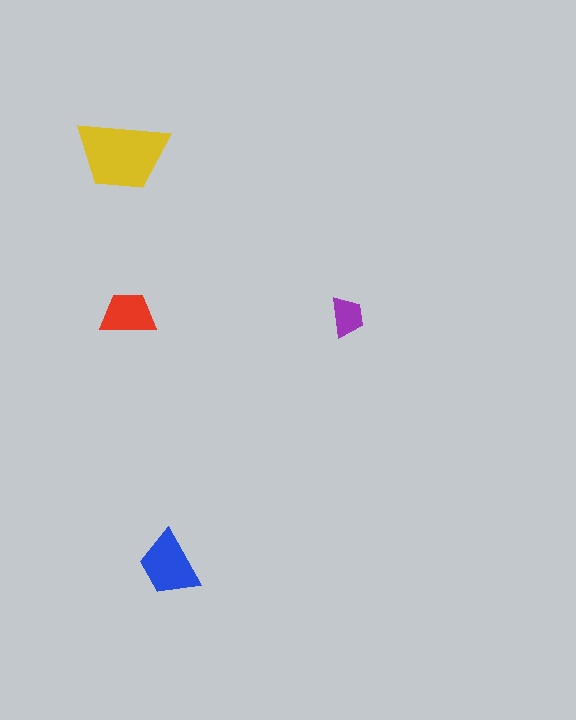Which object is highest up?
The yellow trapezoid is topmost.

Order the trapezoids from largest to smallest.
the yellow one, the blue one, the red one, the purple one.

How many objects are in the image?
There are 4 objects in the image.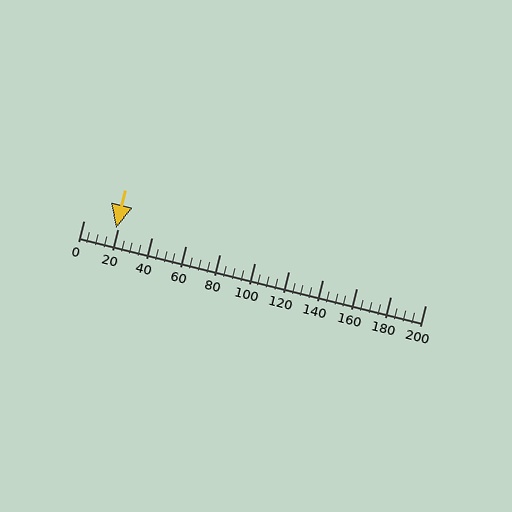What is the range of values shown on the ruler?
The ruler shows values from 0 to 200.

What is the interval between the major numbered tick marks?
The major tick marks are spaced 20 units apart.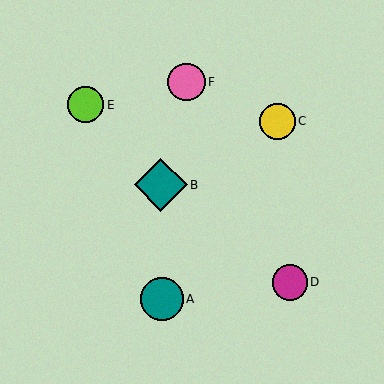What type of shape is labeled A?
Shape A is a teal circle.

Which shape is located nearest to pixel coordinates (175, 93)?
The pink circle (labeled F) at (186, 82) is nearest to that location.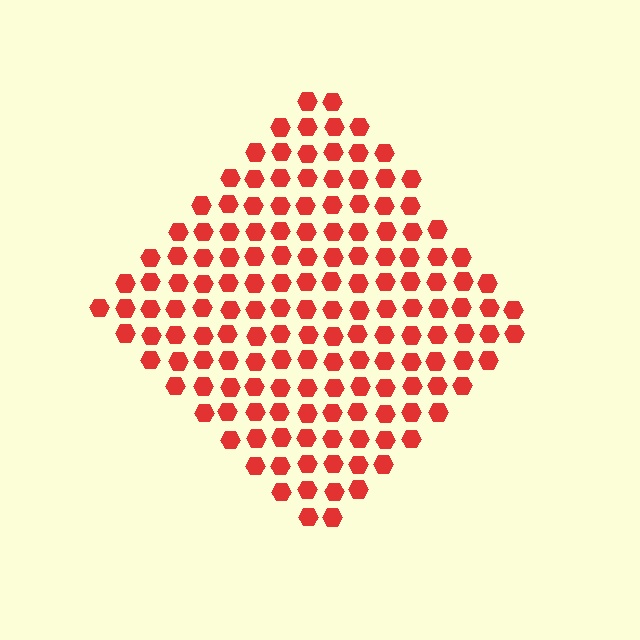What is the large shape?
The large shape is a diamond.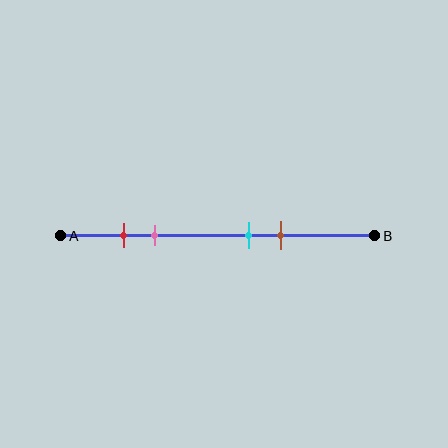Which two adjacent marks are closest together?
The red and pink marks are the closest adjacent pair.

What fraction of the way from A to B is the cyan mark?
The cyan mark is approximately 60% (0.6) of the way from A to B.